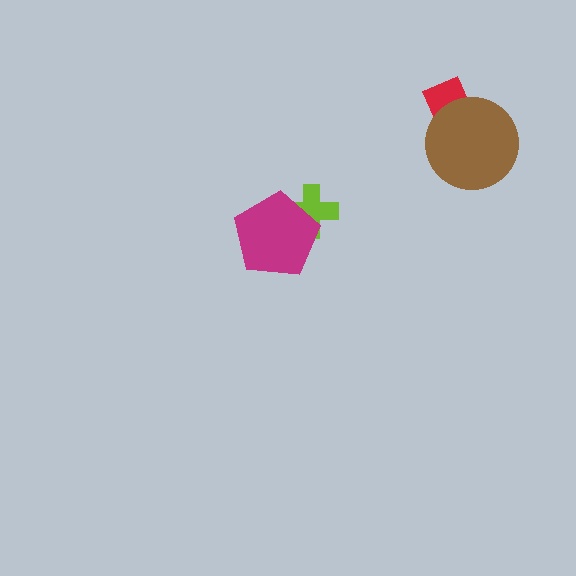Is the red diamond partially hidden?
Yes, it is partially covered by another shape.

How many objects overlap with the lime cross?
1 object overlaps with the lime cross.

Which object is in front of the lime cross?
The magenta pentagon is in front of the lime cross.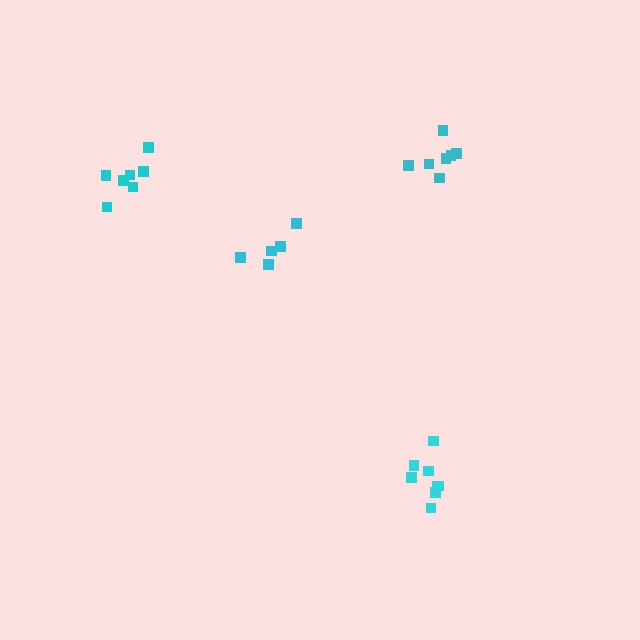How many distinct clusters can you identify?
There are 4 distinct clusters.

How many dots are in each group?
Group 1: 8 dots, Group 2: 7 dots, Group 3: 5 dots, Group 4: 7 dots (27 total).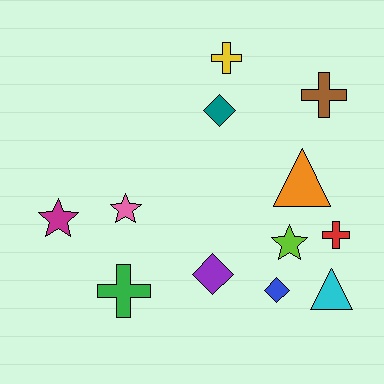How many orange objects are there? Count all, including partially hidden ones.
There is 1 orange object.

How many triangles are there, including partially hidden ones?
There are 2 triangles.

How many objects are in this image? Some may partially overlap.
There are 12 objects.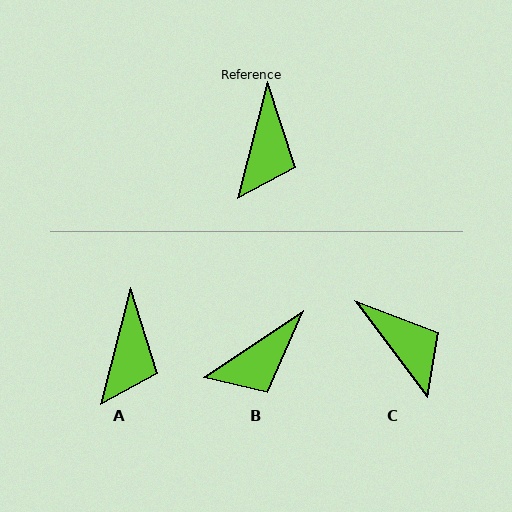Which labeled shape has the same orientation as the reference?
A.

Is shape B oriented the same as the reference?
No, it is off by about 42 degrees.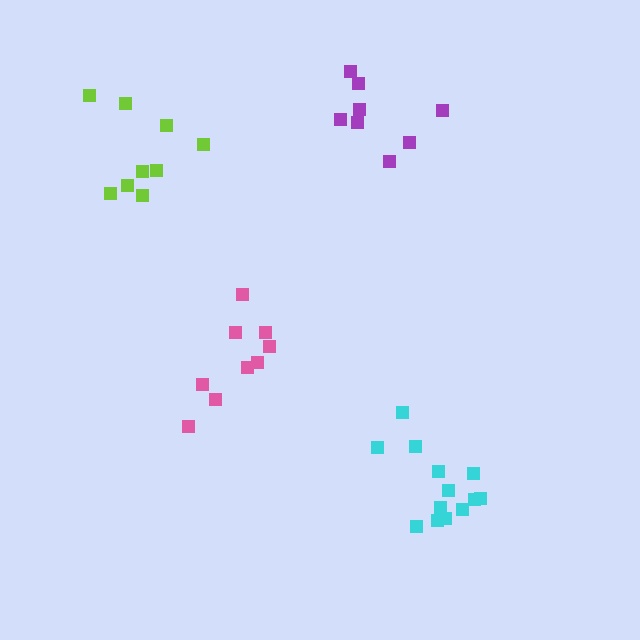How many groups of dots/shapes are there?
There are 4 groups.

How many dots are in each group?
Group 1: 9 dots, Group 2: 13 dots, Group 3: 9 dots, Group 4: 9 dots (40 total).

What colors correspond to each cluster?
The clusters are colored: pink, cyan, purple, lime.